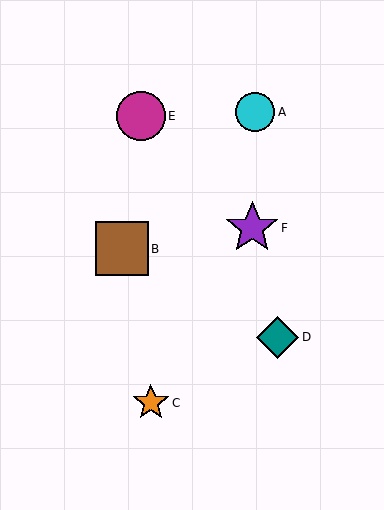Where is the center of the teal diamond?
The center of the teal diamond is at (278, 337).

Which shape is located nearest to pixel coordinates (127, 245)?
The brown square (labeled B) at (122, 249) is nearest to that location.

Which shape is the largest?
The brown square (labeled B) is the largest.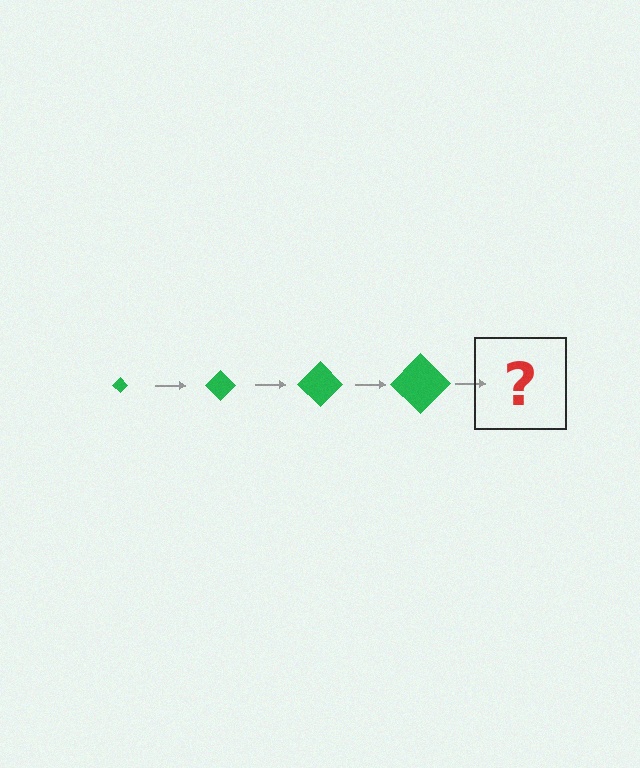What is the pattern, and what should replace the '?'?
The pattern is that the diamond gets progressively larger each step. The '?' should be a green diamond, larger than the previous one.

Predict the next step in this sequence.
The next step is a green diamond, larger than the previous one.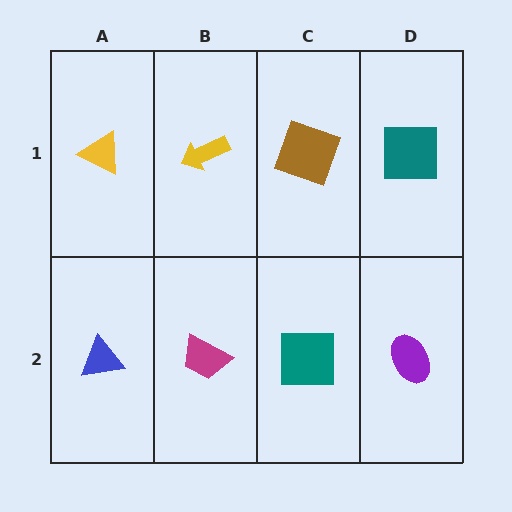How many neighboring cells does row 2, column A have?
2.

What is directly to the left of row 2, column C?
A magenta trapezoid.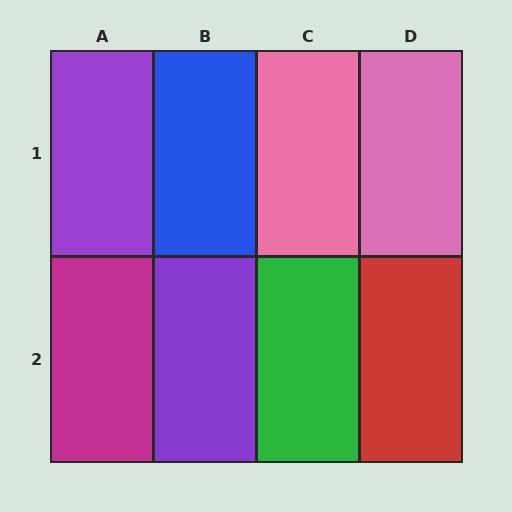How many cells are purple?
2 cells are purple.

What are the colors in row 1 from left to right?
Purple, blue, pink, pink.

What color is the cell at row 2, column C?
Green.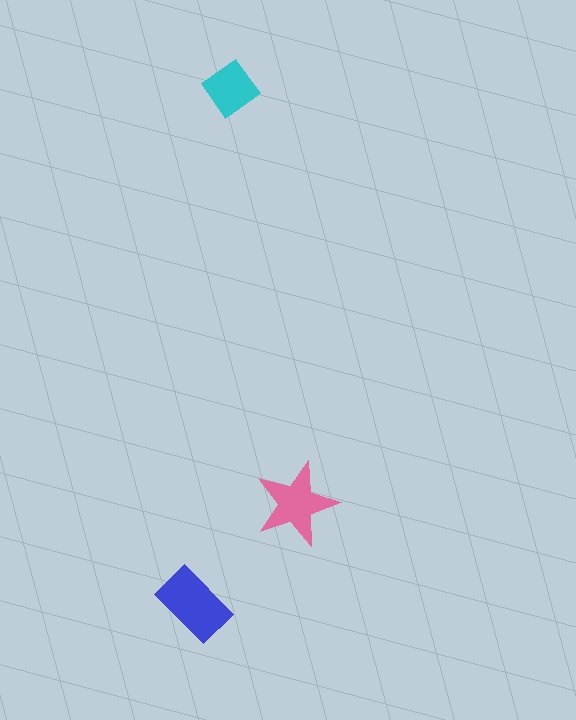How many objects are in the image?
There are 3 objects in the image.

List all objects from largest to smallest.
The blue rectangle, the pink star, the cyan diamond.